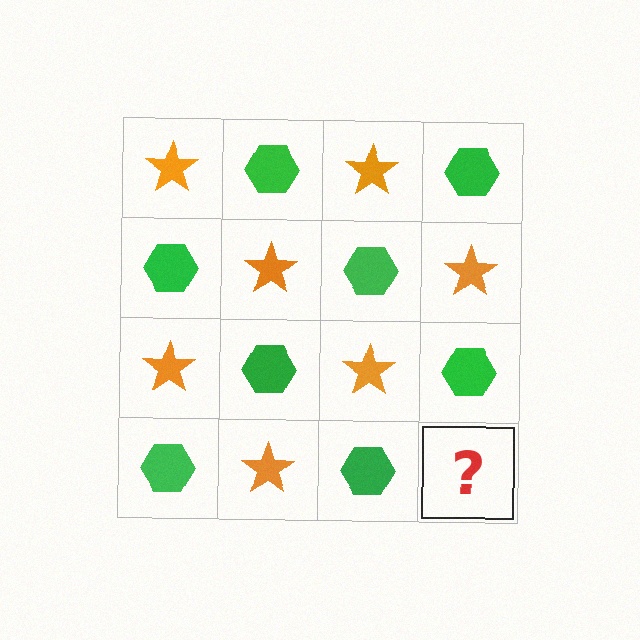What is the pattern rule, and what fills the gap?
The rule is that it alternates orange star and green hexagon in a checkerboard pattern. The gap should be filled with an orange star.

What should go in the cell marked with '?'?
The missing cell should contain an orange star.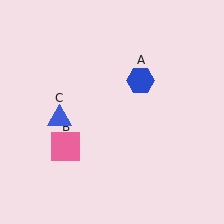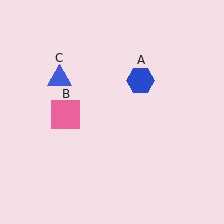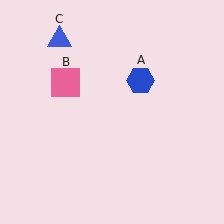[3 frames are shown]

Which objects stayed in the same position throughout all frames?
Blue hexagon (object A) remained stationary.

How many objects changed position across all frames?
2 objects changed position: pink square (object B), blue triangle (object C).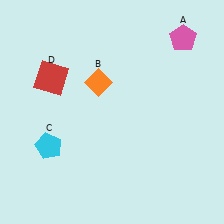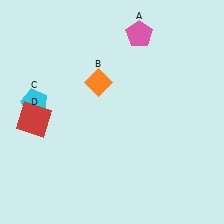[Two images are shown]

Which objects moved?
The objects that moved are: the pink pentagon (A), the cyan pentagon (C), the red square (D).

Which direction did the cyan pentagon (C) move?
The cyan pentagon (C) moved up.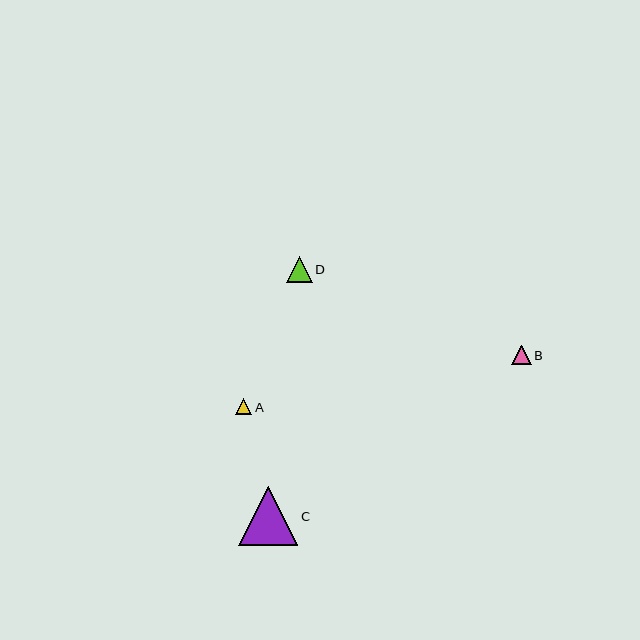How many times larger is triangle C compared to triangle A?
Triangle C is approximately 3.7 times the size of triangle A.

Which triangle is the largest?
Triangle C is the largest with a size of approximately 59 pixels.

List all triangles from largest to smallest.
From largest to smallest: C, D, B, A.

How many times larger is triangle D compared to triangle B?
Triangle D is approximately 1.3 times the size of triangle B.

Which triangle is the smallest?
Triangle A is the smallest with a size of approximately 16 pixels.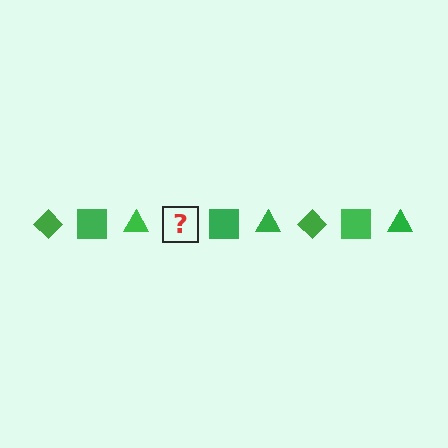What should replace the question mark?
The question mark should be replaced with a green diamond.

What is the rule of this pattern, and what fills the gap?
The rule is that the pattern cycles through diamond, square, triangle shapes in green. The gap should be filled with a green diamond.